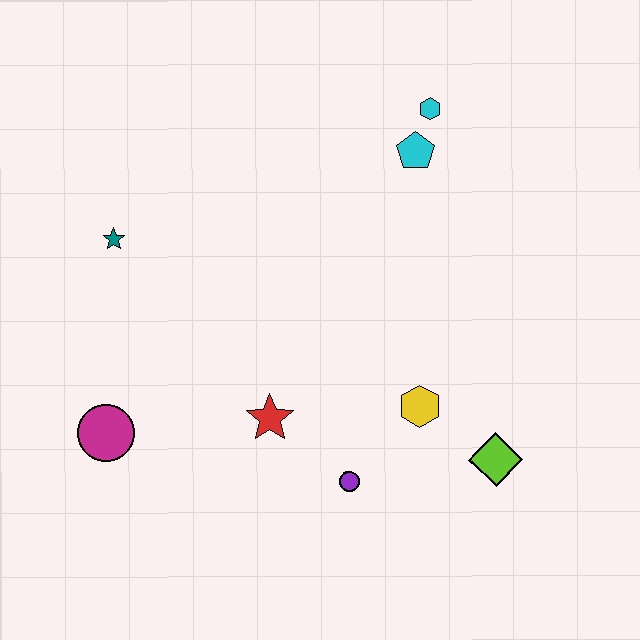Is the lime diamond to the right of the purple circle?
Yes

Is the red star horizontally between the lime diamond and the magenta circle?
Yes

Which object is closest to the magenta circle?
The red star is closest to the magenta circle.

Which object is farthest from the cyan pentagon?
The magenta circle is farthest from the cyan pentagon.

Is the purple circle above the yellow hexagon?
No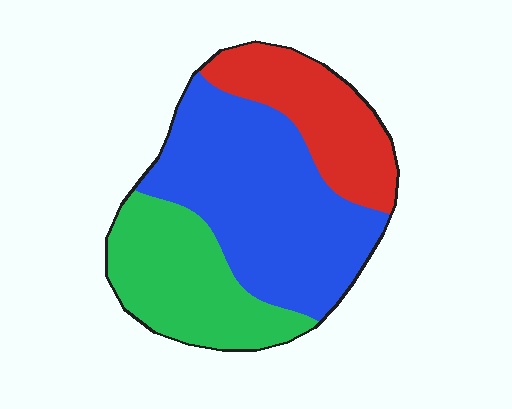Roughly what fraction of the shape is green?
Green takes up about one quarter (1/4) of the shape.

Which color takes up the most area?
Blue, at roughly 50%.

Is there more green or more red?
Green.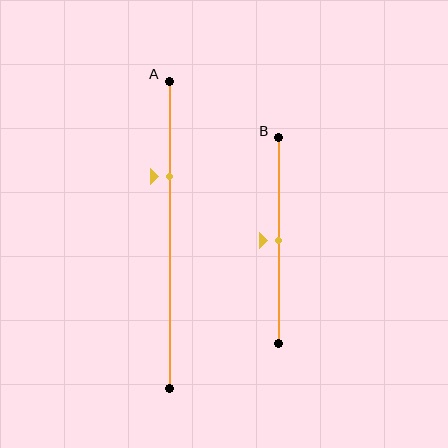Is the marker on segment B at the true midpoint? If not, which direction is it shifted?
Yes, the marker on segment B is at the true midpoint.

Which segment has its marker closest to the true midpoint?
Segment B has its marker closest to the true midpoint.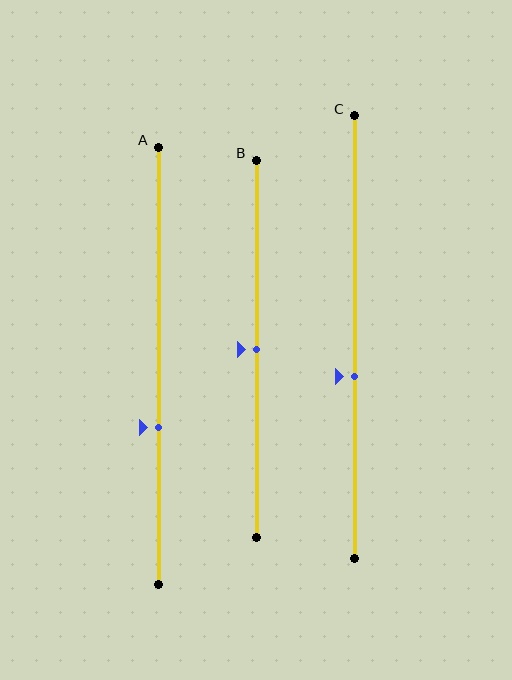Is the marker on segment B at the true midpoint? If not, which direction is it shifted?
Yes, the marker on segment B is at the true midpoint.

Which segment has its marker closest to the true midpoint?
Segment B has its marker closest to the true midpoint.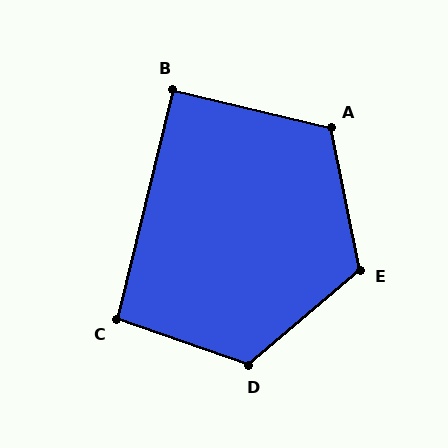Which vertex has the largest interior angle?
D, at approximately 120 degrees.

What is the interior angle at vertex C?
Approximately 95 degrees (obtuse).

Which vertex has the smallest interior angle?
B, at approximately 90 degrees.